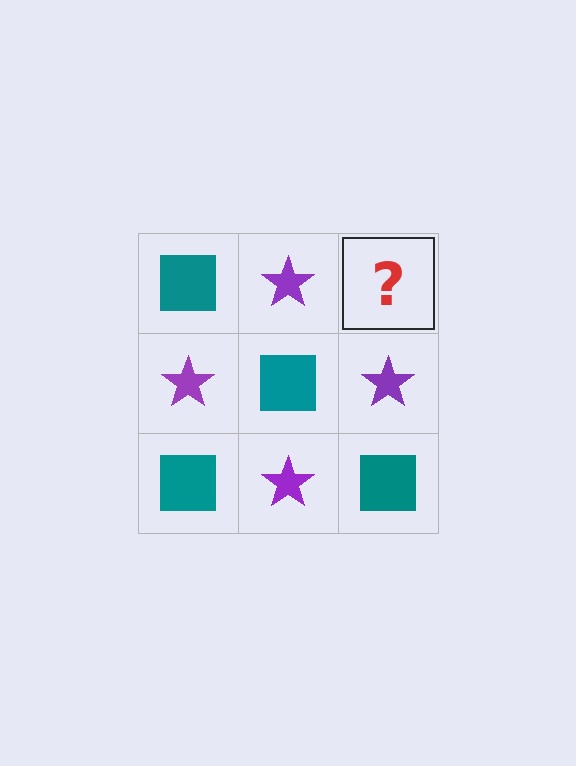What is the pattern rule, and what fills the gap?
The rule is that it alternates teal square and purple star in a checkerboard pattern. The gap should be filled with a teal square.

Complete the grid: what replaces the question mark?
The question mark should be replaced with a teal square.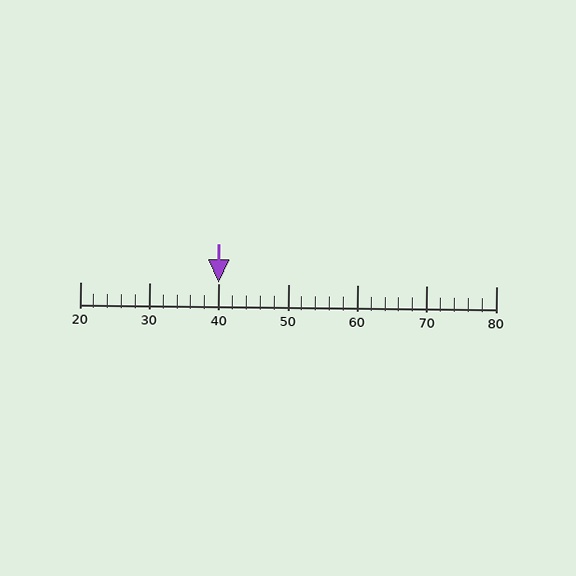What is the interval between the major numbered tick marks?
The major tick marks are spaced 10 units apart.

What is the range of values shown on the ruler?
The ruler shows values from 20 to 80.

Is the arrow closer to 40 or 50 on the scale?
The arrow is closer to 40.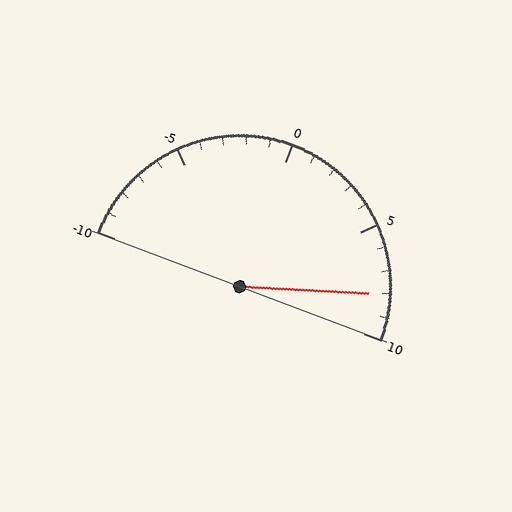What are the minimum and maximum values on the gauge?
The gauge ranges from -10 to 10.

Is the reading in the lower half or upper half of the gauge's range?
The reading is in the upper half of the range (-10 to 10).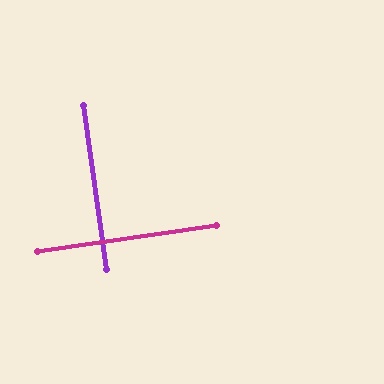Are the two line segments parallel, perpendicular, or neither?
Perpendicular — they meet at approximately 90°.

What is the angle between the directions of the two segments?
Approximately 90 degrees.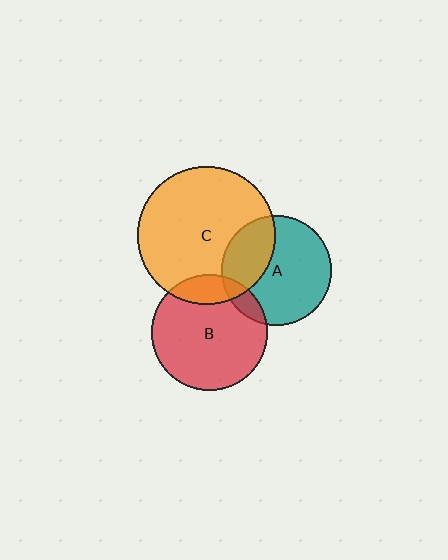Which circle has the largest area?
Circle C (orange).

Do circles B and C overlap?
Yes.